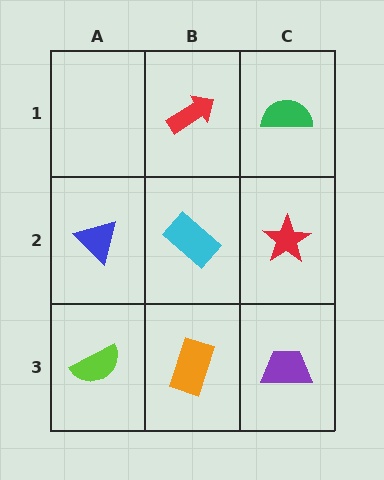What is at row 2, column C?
A red star.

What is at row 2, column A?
A blue triangle.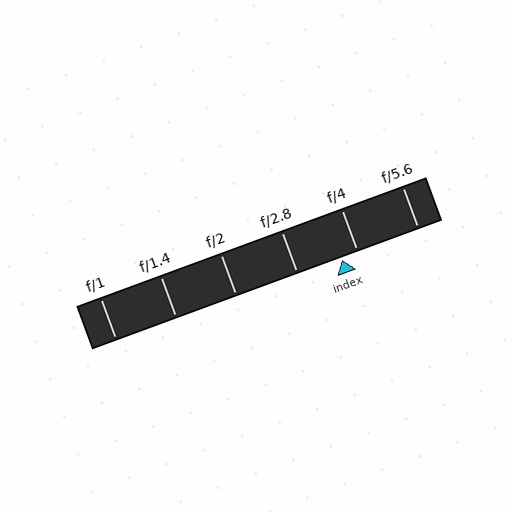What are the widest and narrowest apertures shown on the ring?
The widest aperture shown is f/1 and the narrowest is f/5.6.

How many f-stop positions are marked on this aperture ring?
There are 6 f-stop positions marked.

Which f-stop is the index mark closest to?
The index mark is closest to f/4.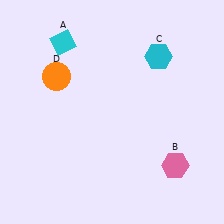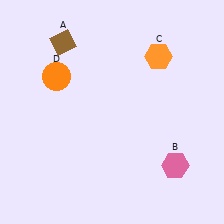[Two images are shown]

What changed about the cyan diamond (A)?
In Image 1, A is cyan. In Image 2, it changed to brown.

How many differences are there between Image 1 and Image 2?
There are 2 differences between the two images.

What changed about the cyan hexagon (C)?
In Image 1, C is cyan. In Image 2, it changed to orange.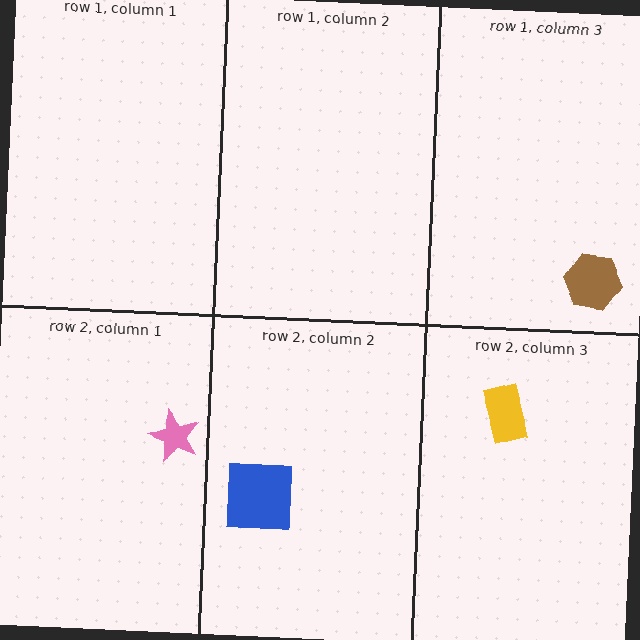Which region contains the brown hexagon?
The row 1, column 3 region.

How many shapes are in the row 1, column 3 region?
1.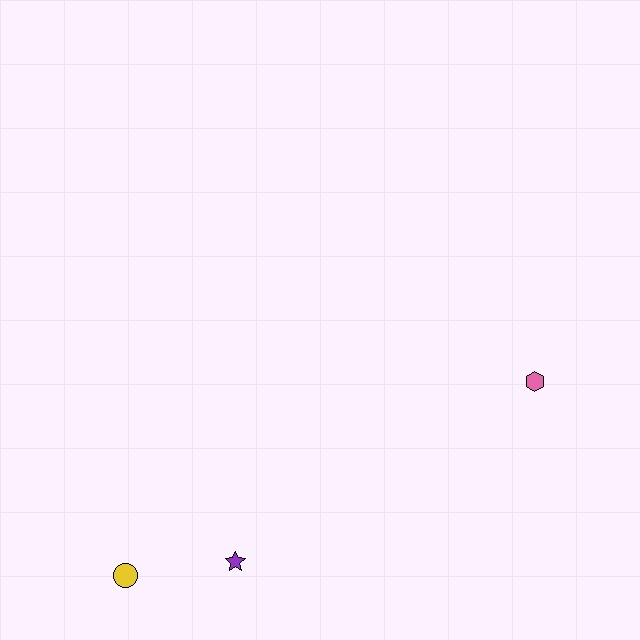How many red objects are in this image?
There are no red objects.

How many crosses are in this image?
There are no crosses.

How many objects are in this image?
There are 3 objects.